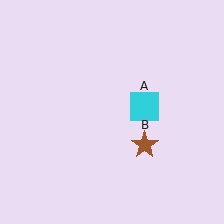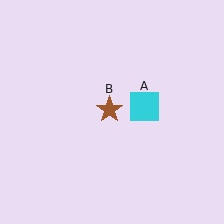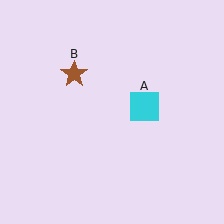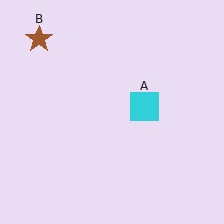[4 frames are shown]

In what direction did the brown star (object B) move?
The brown star (object B) moved up and to the left.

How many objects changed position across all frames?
1 object changed position: brown star (object B).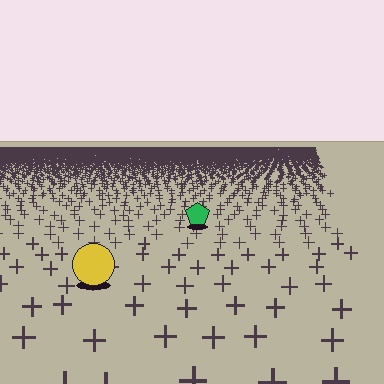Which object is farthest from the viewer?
The green pentagon is farthest from the viewer. It appears smaller and the ground texture around it is denser.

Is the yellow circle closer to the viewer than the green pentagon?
Yes. The yellow circle is closer — you can tell from the texture gradient: the ground texture is coarser near it.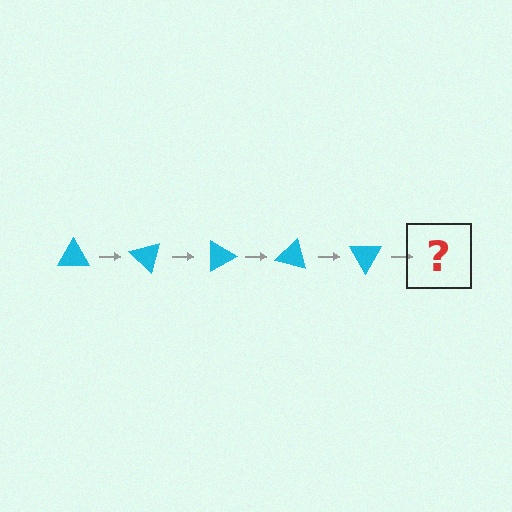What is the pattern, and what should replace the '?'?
The pattern is that the triangle rotates 45 degrees each step. The '?' should be a cyan triangle rotated 225 degrees.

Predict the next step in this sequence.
The next step is a cyan triangle rotated 225 degrees.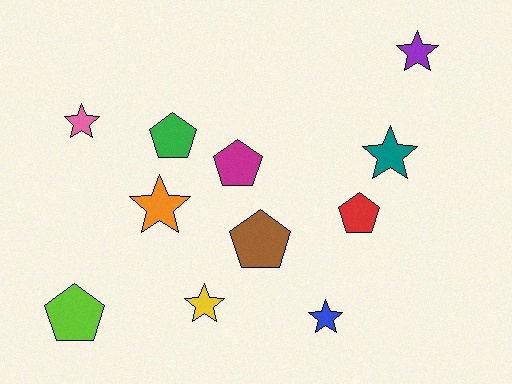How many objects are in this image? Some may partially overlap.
There are 11 objects.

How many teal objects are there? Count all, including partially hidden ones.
There is 1 teal object.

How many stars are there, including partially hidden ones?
There are 6 stars.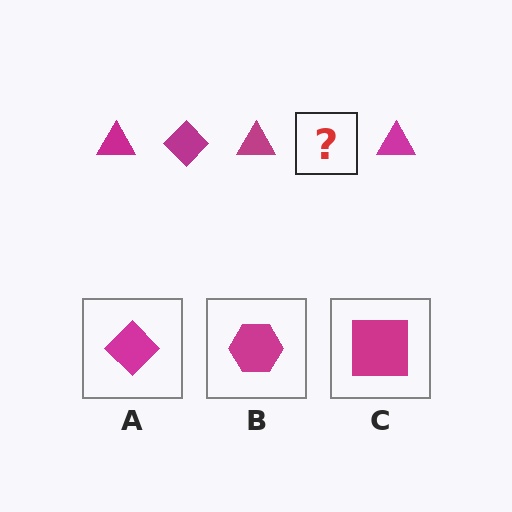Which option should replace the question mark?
Option A.